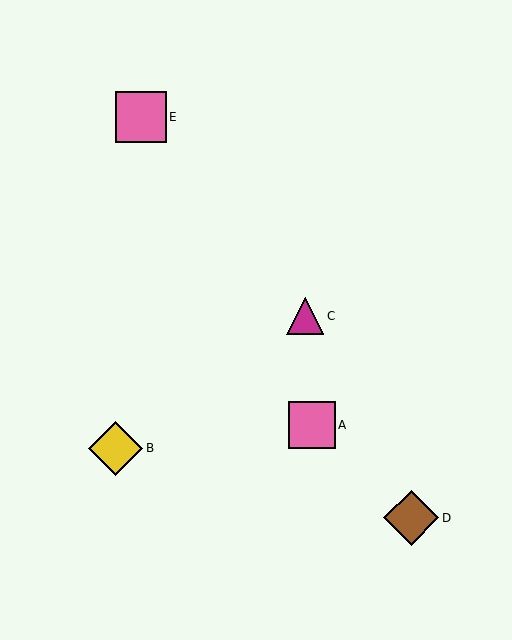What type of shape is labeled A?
Shape A is a pink square.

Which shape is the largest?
The brown diamond (labeled D) is the largest.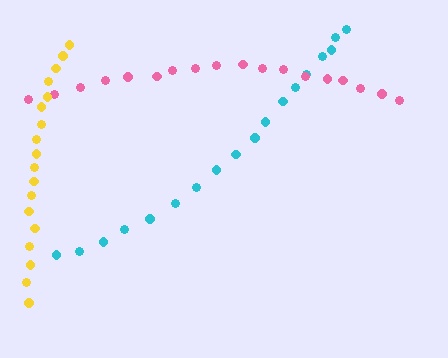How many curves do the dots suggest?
There are 3 distinct paths.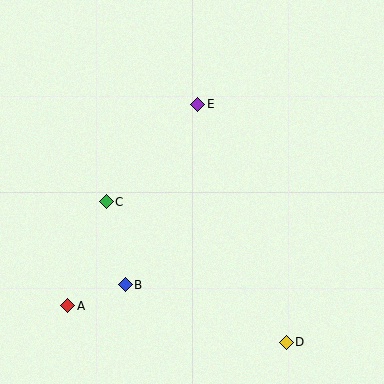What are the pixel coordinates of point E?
Point E is at (198, 104).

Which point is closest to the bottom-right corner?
Point D is closest to the bottom-right corner.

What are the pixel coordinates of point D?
Point D is at (286, 342).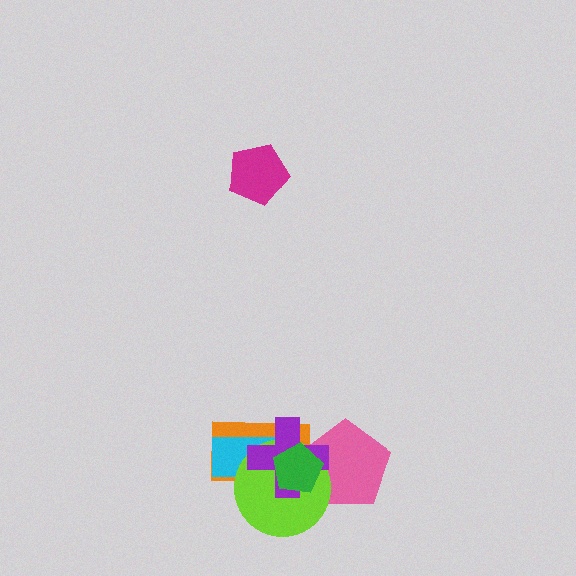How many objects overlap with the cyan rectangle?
3 objects overlap with the cyan rectangle.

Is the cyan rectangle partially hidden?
Yes, it is partially covered by another shape.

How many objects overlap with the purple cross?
5 objects overlap with the purple cross.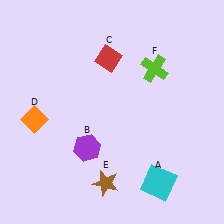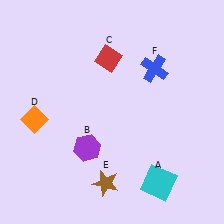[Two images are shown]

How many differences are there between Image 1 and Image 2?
There is 1 difference between the two images.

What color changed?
The cross (F) changed from lime in Image 1 to blue in Image 2.